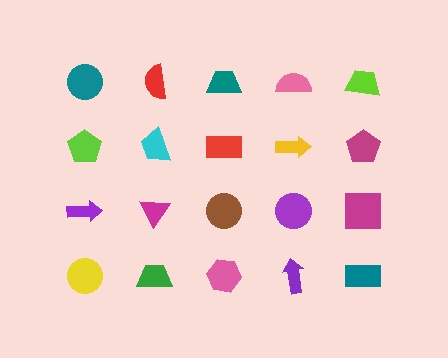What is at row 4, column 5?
A teal rectangle.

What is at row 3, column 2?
A magenta triangle.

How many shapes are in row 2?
5 shapes.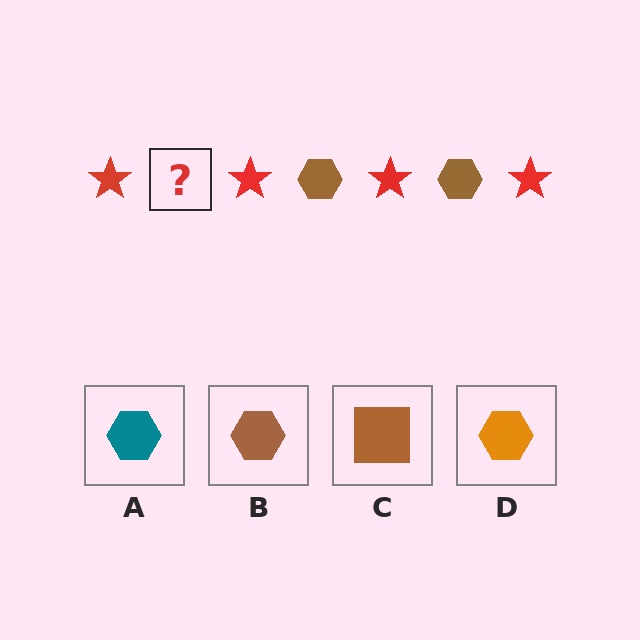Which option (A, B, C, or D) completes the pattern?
B.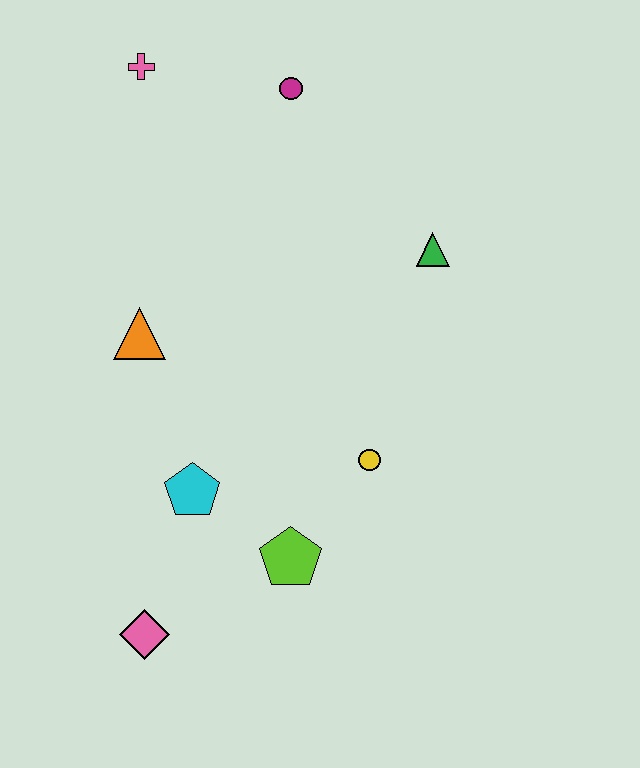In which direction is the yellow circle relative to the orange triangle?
The yellow circle is to the right of the orange triangle.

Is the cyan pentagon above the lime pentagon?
Yes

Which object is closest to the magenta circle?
The pink cross is closest to the magenta circle.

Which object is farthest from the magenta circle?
The pink diamond is farthest from the magenta circle.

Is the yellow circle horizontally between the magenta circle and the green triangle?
Yes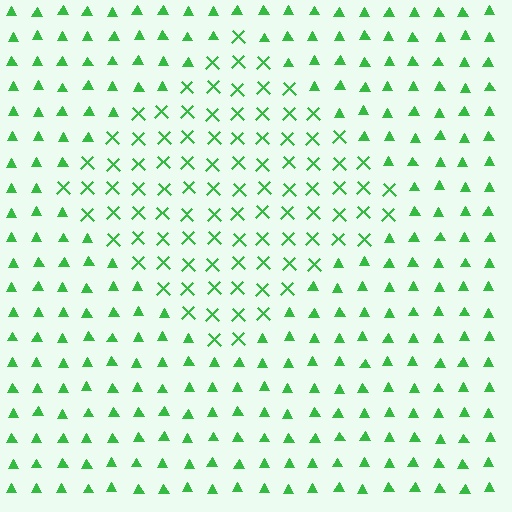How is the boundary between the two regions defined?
The boundary is defined by a change in element shape: X marks inside vs. triangles outside. All elements share the same color and spacing.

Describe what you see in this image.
The image is filled with small green elements arranged in a uniform grid. A diamond-shaped region contains X marks, while the surrounding area contains triangles. The boundary is defined purely by the change in element shape.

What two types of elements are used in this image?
The image uses X marks inside the diamond region and triangles outside it.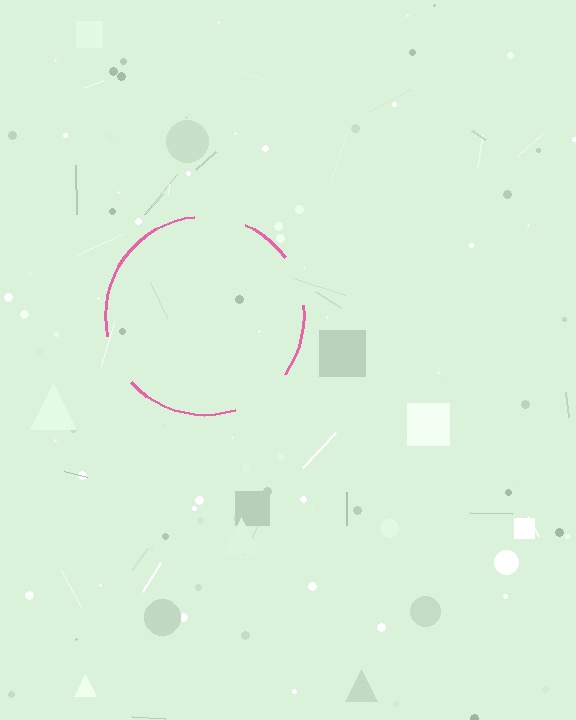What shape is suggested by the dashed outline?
The dashed outline suggests a circle.